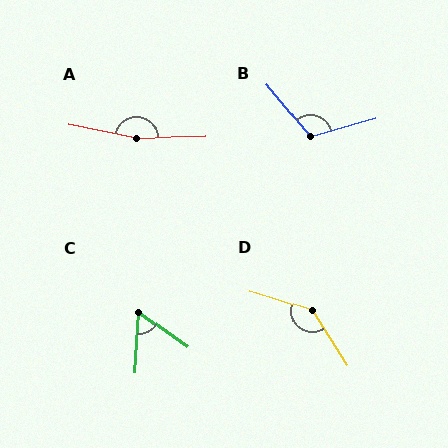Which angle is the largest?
A, at approximately 168 degrees.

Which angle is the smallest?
C, at approximately 57 degrees.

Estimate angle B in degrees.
Approximately 113 degrees.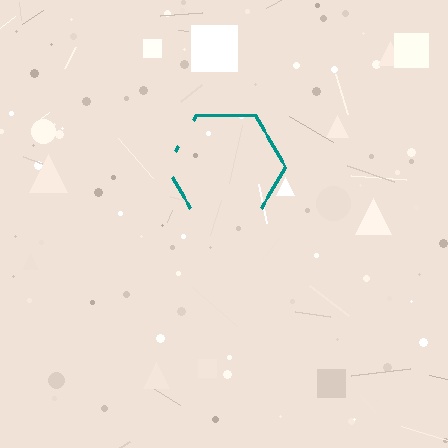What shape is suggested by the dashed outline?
The dashed outline suggests a hexagon.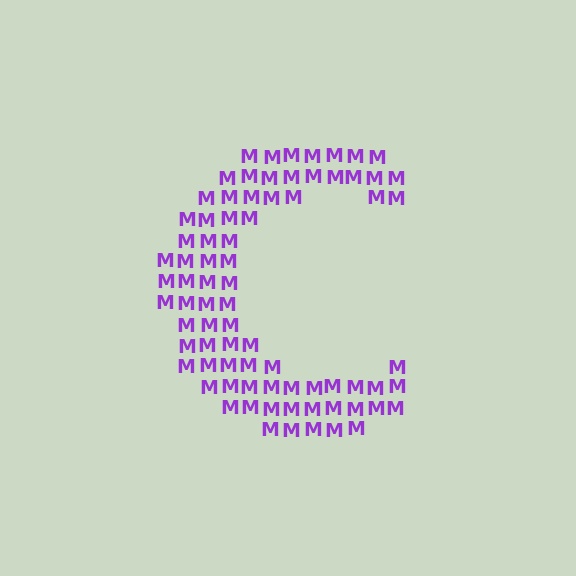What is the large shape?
The large shape is the letter C.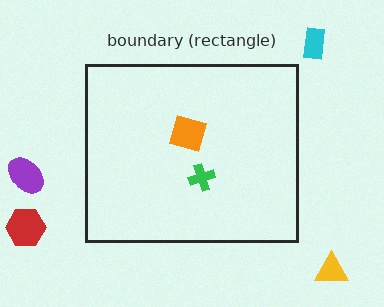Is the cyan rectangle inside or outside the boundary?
Outside.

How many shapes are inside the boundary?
2 inside, 4 outside.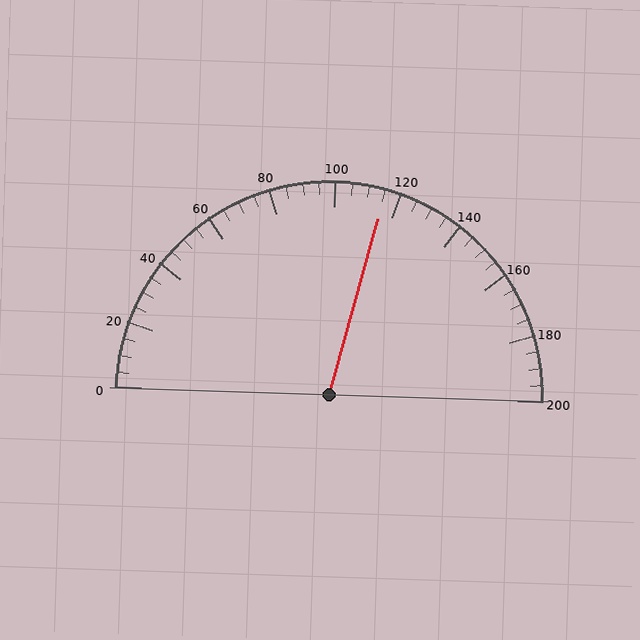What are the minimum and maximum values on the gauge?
The gauge ranges from 0 to 200.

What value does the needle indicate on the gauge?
The needle indicates approximately 115.